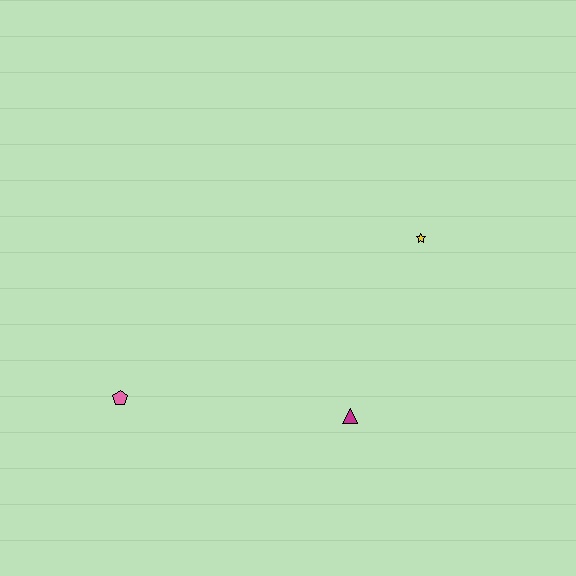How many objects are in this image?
There are 3 objects.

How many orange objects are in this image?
There are no orange objects.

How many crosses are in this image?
There are no crosses.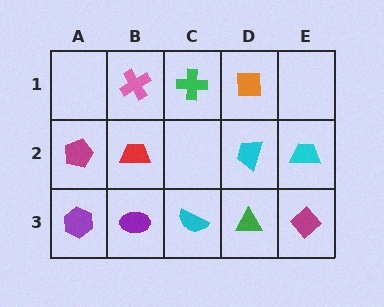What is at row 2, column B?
A red trapezoid.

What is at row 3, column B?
A purple ellipse.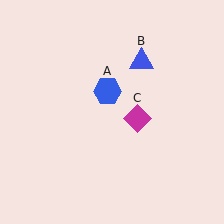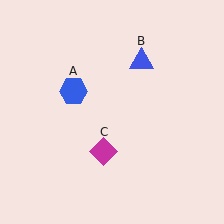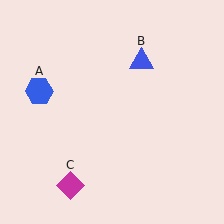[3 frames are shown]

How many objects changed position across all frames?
2 objects changed position: blue hexagon (object A), magenta diamond (object C).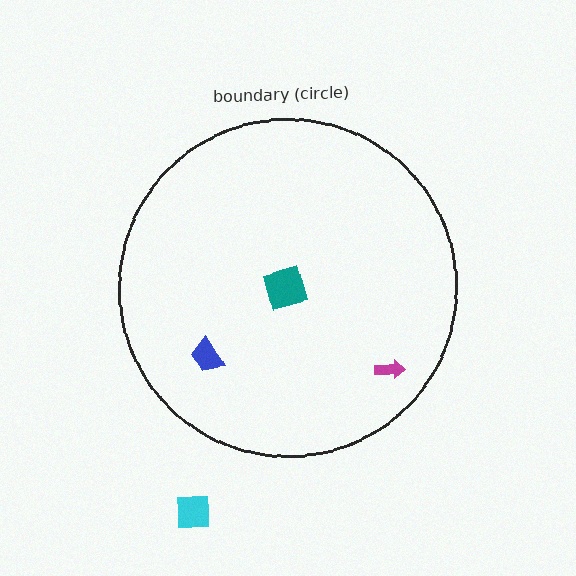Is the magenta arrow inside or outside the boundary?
Inside.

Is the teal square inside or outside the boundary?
Inside.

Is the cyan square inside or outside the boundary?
Outside.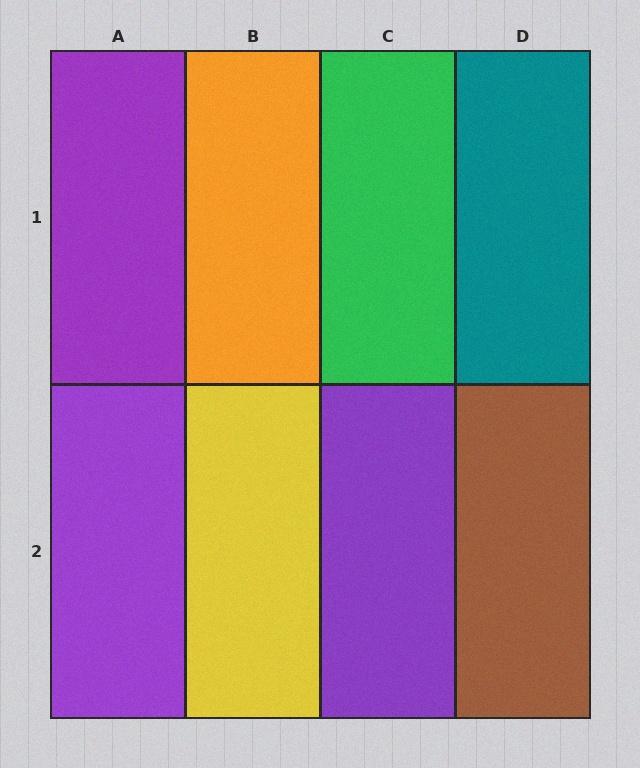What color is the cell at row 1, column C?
Green.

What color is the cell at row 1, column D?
Teal.